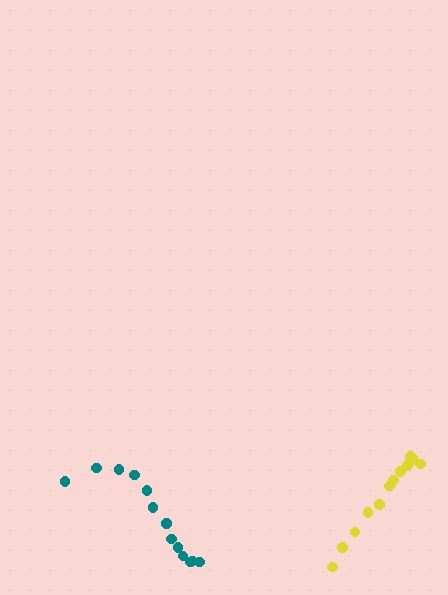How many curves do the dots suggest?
There are 2 distinct paths.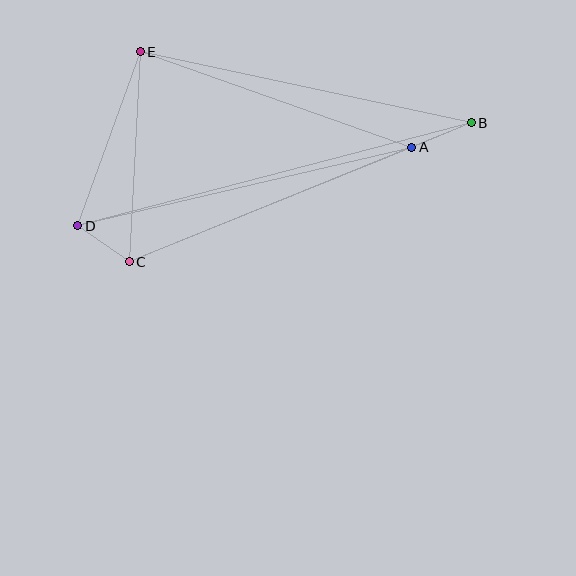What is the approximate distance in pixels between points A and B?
The distance between A and B is approximately 64 pixels.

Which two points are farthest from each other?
Points B and D are farthest from each other.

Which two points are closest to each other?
Points C and D are closest to each other.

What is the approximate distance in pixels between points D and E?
The distance between D and E is approximately 185 pixels.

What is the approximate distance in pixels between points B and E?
The distance between B and E is approximately 339 pixels.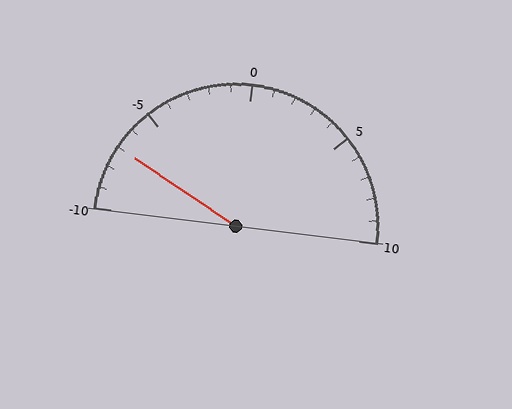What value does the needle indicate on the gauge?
The needle indicates approximately -7.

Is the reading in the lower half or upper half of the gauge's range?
The reading is in the lower half of the range (-10 to 10).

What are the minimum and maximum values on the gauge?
The gauge ranges from -10 to 10.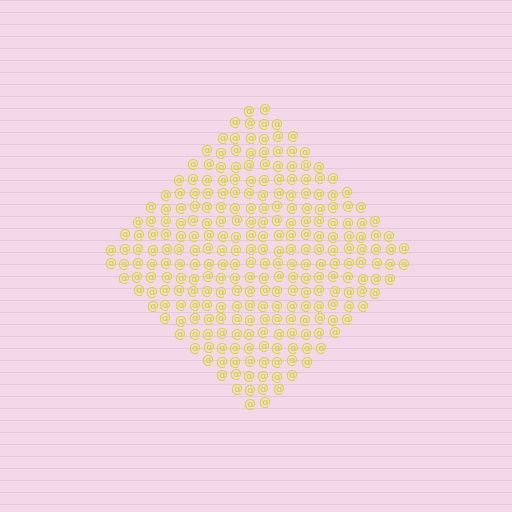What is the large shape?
The large shape is a diamond.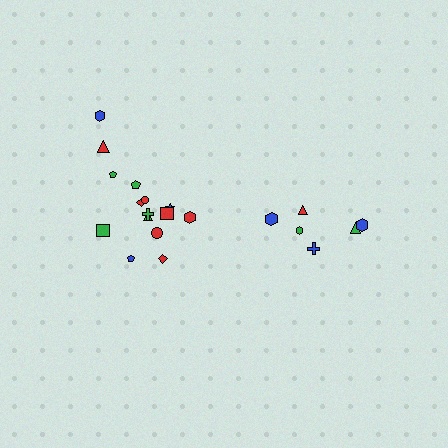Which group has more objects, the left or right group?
The left group.